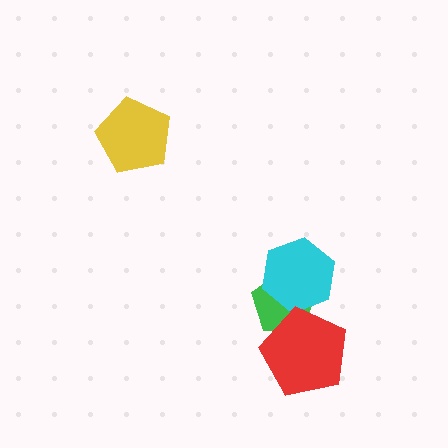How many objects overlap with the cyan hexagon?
1 object overlaps with the cyan hexagon.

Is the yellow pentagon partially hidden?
No, no other shape covers it.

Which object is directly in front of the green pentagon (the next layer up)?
The cyan hexagon is directly in front of the green pentagon.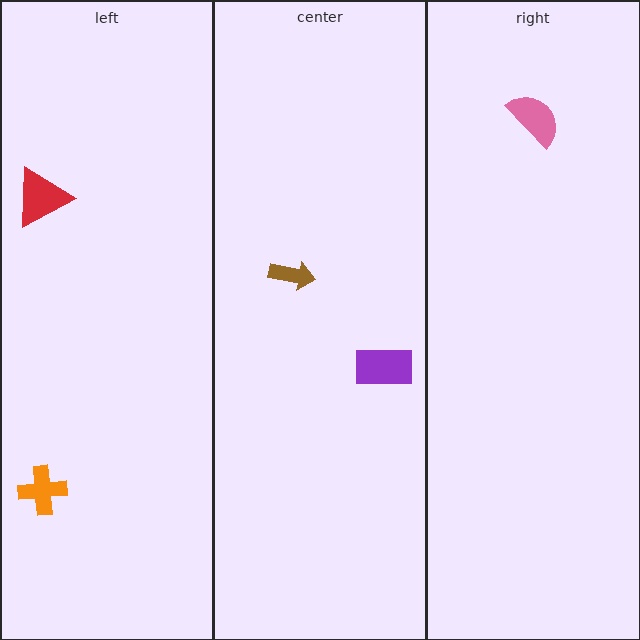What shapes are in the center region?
The brown arrow, the purple rectangle.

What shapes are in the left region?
The red triangle, the orange cross.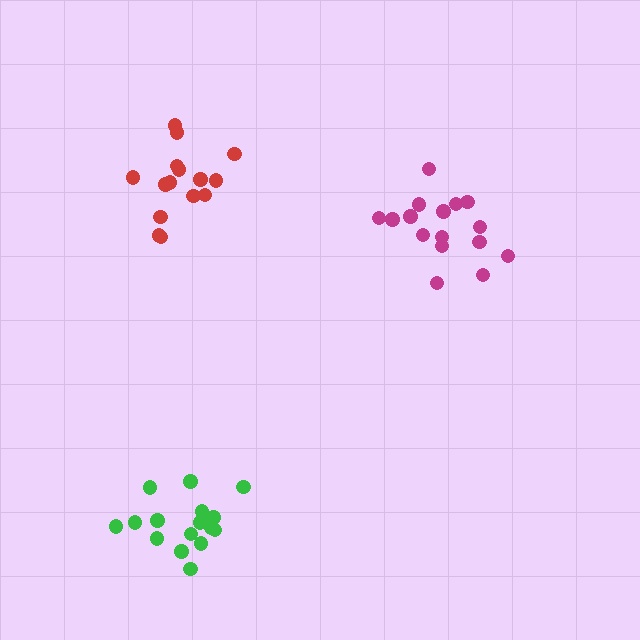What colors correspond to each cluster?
The clusters are colored: green, red, magenta.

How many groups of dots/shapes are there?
There are 3 groups.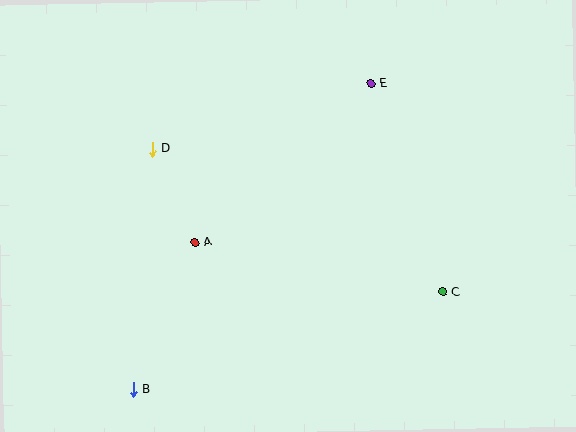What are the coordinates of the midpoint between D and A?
The midpoint between D and A is at (173, 195).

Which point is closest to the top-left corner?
Point D is closest to the top-left corner.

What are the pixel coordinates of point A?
Point A is at (195, 242).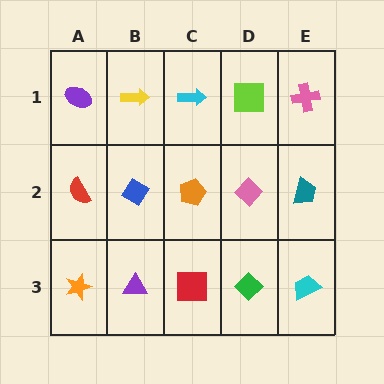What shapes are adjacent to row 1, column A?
A red semicircle (row 2, column A), a yellow arrow (row 1, column B).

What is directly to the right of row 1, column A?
A yellow arrow.